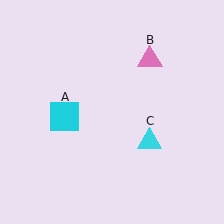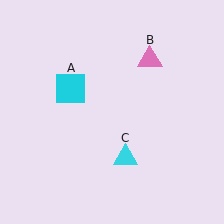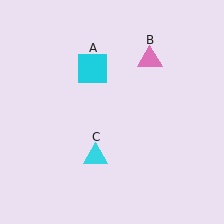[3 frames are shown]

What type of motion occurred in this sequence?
The cyan square (object A), cyan triangle (object C) rotated clockwise around the center of the scene.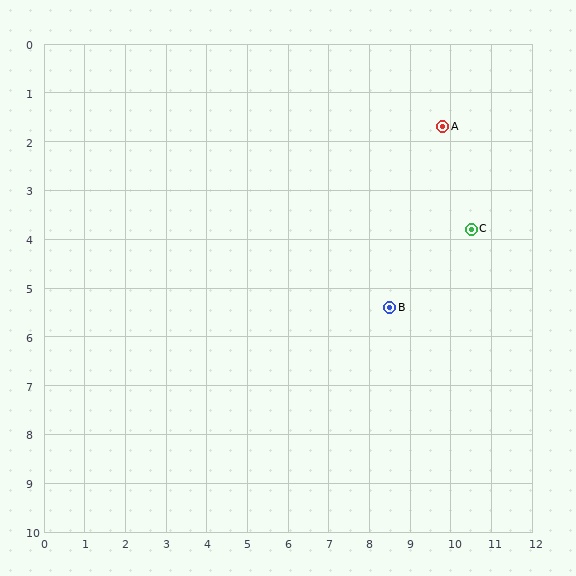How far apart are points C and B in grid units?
Points C and B are about 2.6 grid units apart.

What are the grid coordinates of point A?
Point A is at approximately (9.8, 1.7).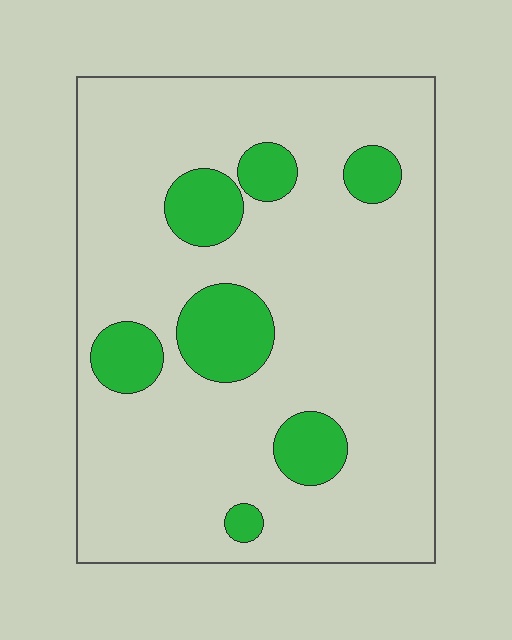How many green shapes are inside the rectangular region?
7.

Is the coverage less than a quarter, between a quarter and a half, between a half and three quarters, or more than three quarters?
Less than a quarter.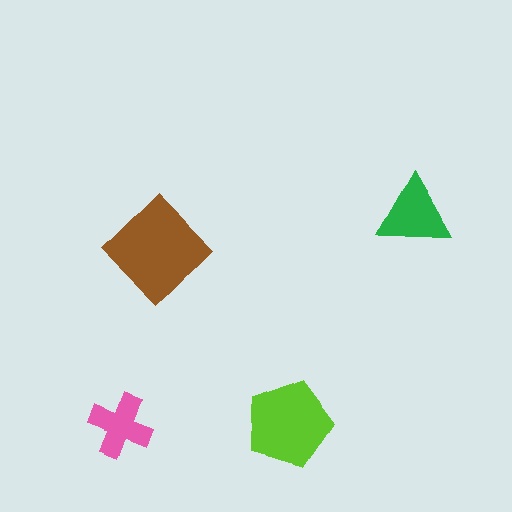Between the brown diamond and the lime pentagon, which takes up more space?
The brown diamond.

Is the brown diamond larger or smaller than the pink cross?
Larger.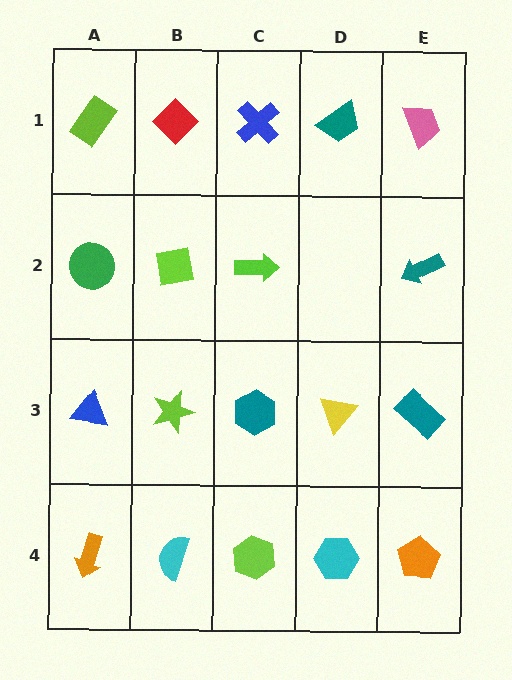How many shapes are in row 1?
5 shapes.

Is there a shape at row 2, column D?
No, that cell is empty.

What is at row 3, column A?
A blue triangle.